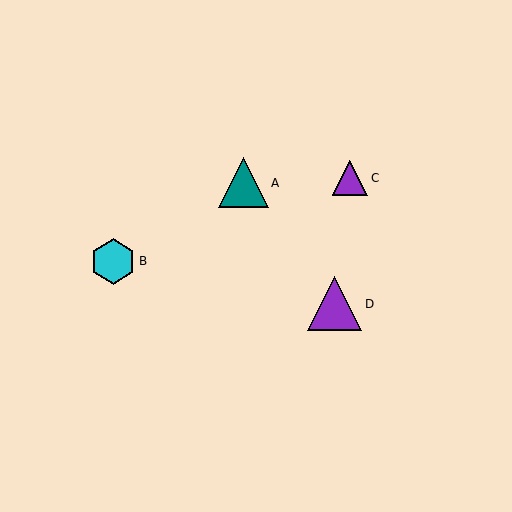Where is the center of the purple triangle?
The center of the purple triangle is at (350, 178).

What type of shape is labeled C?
Shape C is a purple triangle.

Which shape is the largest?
The purple triangle (labeled D) is the largest.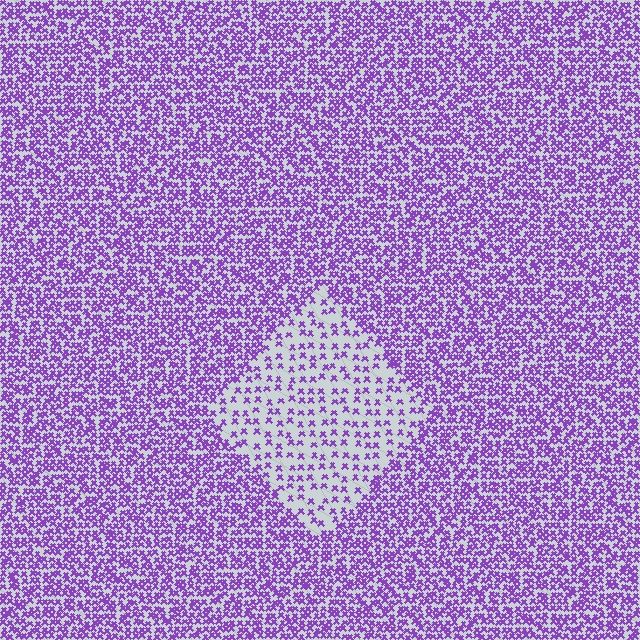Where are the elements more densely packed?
The elements are more densely packed outside the diamond boundary.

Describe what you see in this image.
The image contains small purple elements arranged at two different densities. A diamond-shaped region is visible where the elements are less densely packed than the surrounding area.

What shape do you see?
I see a diamond.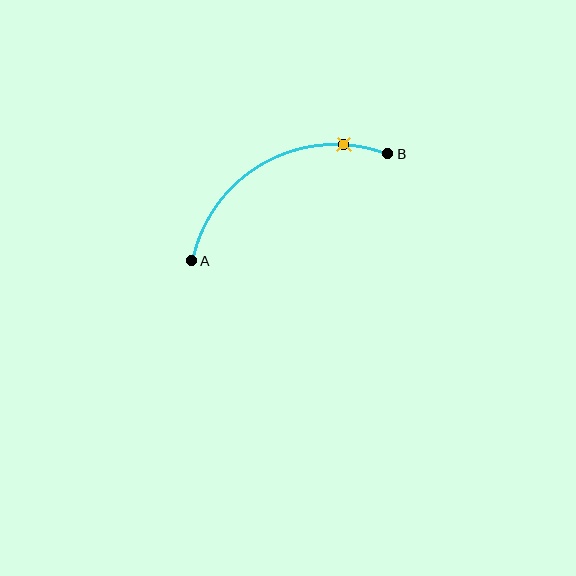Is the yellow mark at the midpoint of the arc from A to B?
No. The yellow mark lies on the arc but is closer to endpoint B. The arc midpoint would be at the point on the curve equidistant along the arc from both A and B.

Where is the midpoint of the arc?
The arc midpoint is the point on the curve farthest from the straight line joining A and B. It sits above that line.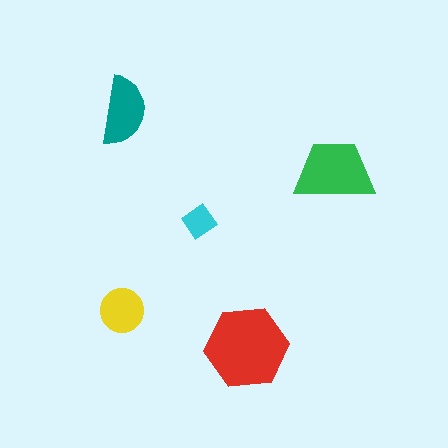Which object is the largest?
The red hexagon.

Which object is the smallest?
The cyan diamond.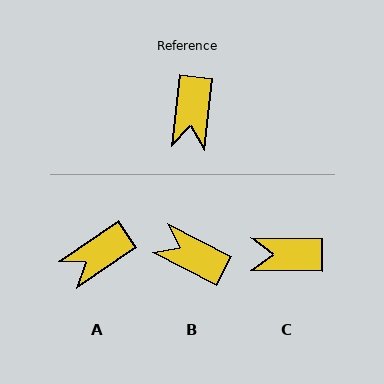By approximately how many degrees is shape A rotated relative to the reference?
Approximately 50 degrees clockwise.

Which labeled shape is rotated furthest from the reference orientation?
B, about 111 degrees away.